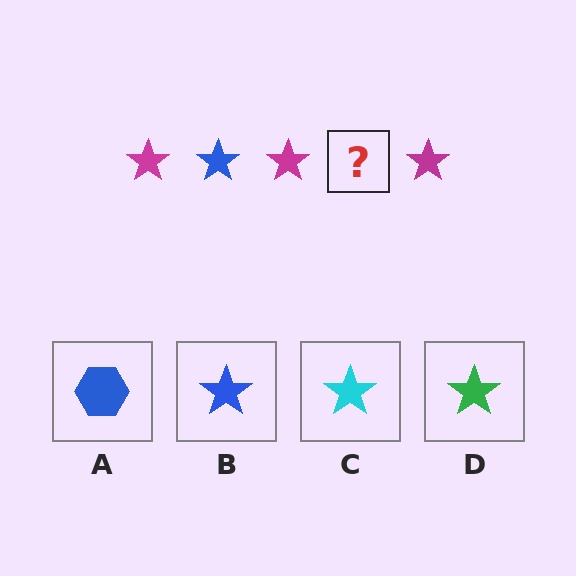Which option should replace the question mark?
Option B.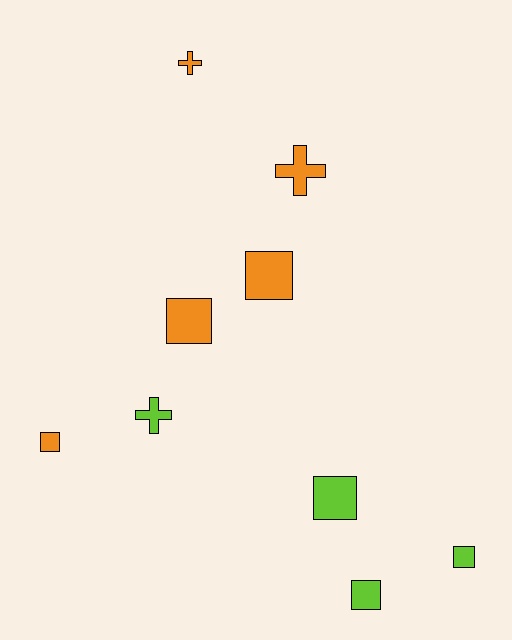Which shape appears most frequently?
Square, with 6 objects.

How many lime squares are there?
There are 3 lime squares.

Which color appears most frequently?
Orange, with 5 objects.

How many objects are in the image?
There are 9 objects.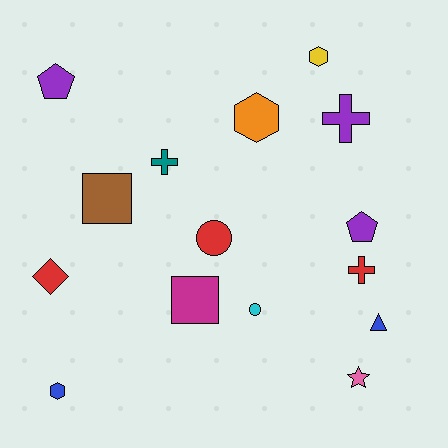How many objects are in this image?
There are 15 objects.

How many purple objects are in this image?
There are 3 purple objects.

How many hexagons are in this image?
There are 3 hexagons.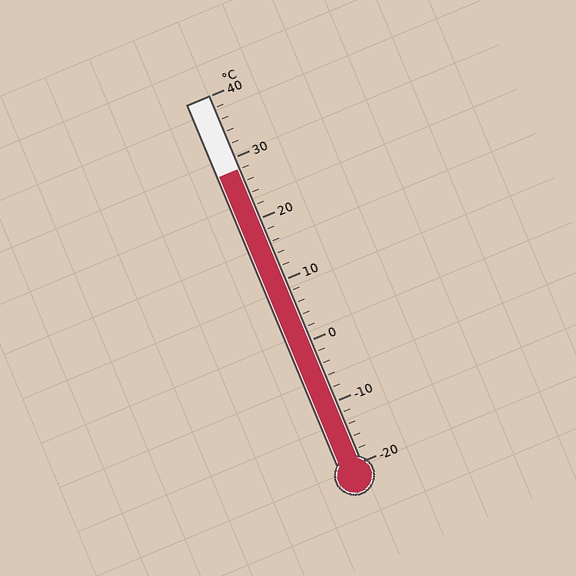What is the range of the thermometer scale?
The thermometer scale ranges from -20°C to 40°C.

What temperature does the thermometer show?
The thermometer shows approximately 28°C.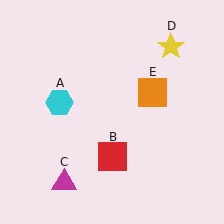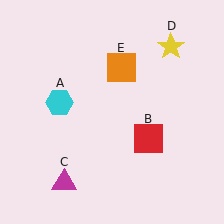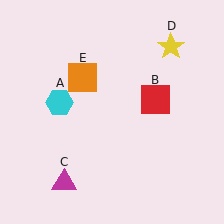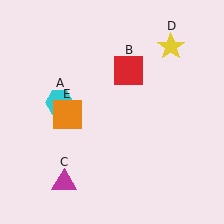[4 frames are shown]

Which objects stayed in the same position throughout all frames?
Cyan hexagon (object A) and magenta triangle (object C) and yellow star (object D) remained stationary.